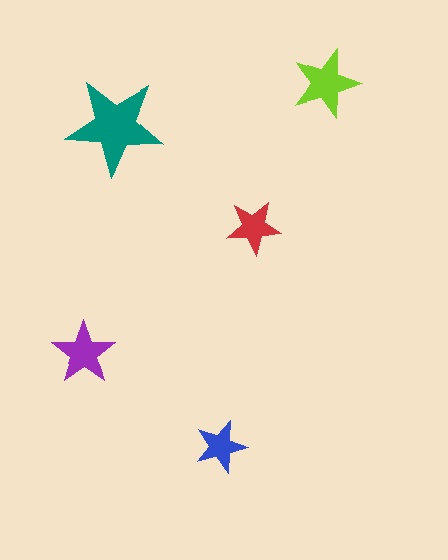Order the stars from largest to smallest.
the teal one, the lime one, the purple one, the red one, the blue one.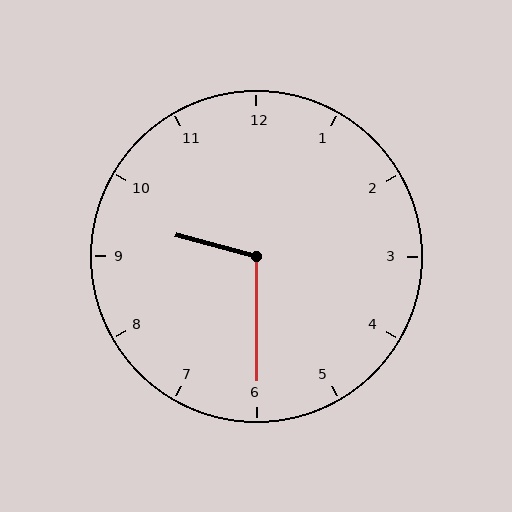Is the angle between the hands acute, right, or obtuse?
It is obtuse.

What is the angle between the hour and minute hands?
Approximately 105 degrees.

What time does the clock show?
9:30.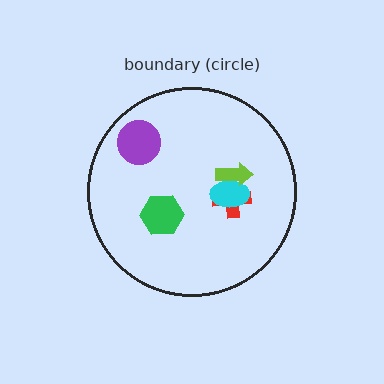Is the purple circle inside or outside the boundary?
Inside.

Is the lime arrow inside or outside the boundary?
Inside.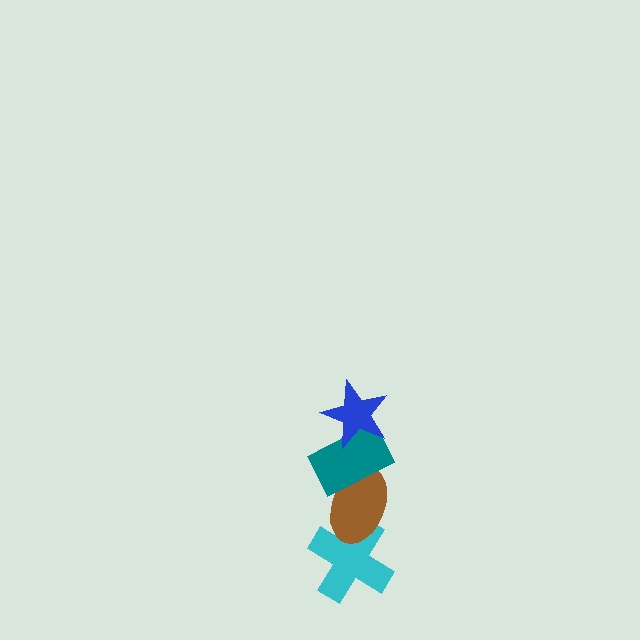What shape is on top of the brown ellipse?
The teal rectangle is on top of the brown ellipse.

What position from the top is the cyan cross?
The cyan cross is 4th from the top.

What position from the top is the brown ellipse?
The brown ellipse is 3rd from the top.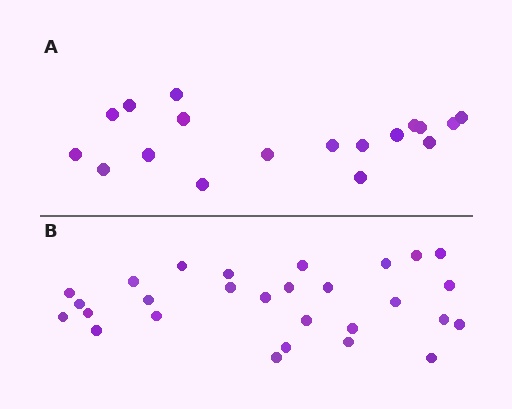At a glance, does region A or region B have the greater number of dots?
Region B (the bottom region) has more dots.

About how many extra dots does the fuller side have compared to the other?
Region B has roughly 10 or so more dots than region A.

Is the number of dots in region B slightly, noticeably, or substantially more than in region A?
Region B has substantially more. The ratio is roughly 1.6 to 1.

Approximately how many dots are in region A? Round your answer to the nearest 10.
About 20 dots. (The exact count is 18, which rounds to 20.)